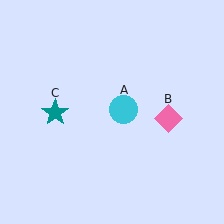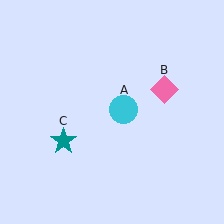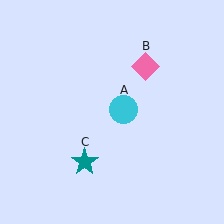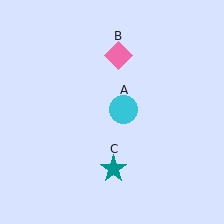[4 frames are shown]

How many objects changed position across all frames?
2 objects changed position: pink diamond (object B), teal star (object C).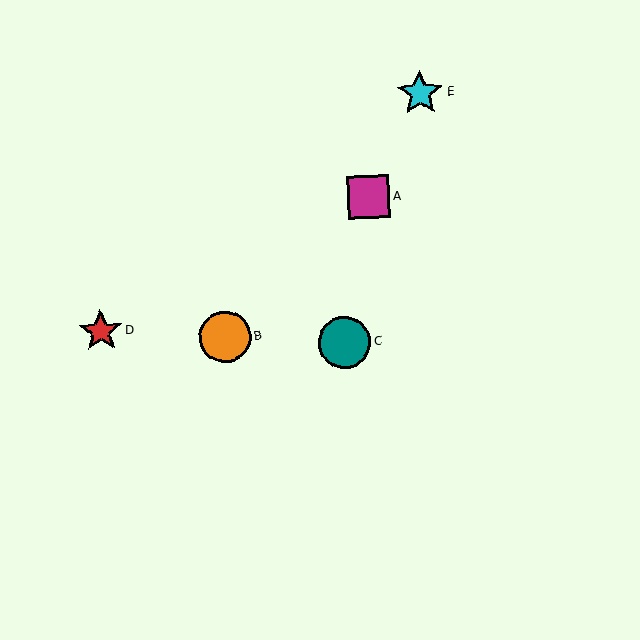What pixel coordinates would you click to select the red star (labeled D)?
Click at (101, 331) to select the red star D.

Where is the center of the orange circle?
The center of the orange circle is at (225, 337).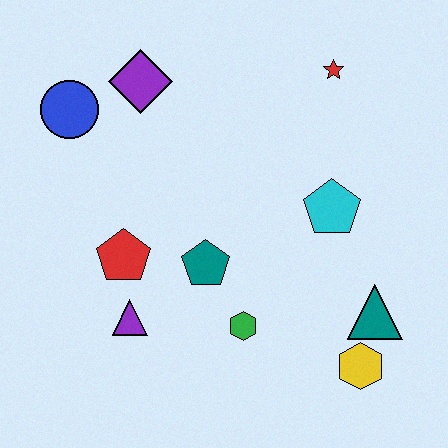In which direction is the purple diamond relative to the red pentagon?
The purple diamond is above the red pentagon.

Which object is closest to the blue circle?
The purple diamond is closest to the blue circle.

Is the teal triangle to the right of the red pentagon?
Yes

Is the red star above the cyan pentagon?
Yes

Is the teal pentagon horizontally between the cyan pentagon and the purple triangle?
Yes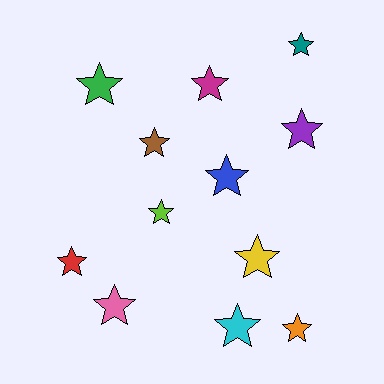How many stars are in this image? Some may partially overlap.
There are 12 stars.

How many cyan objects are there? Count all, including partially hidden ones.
There is 1 cyan object.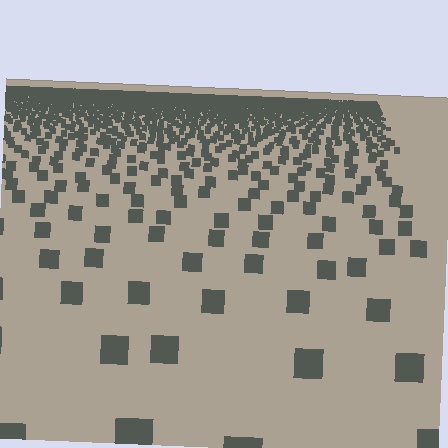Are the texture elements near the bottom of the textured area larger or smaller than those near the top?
Larger. Near the bottom, elements are closer to the viewer and appear at a bigger on-screen size.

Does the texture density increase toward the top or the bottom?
Density increases toward the top.